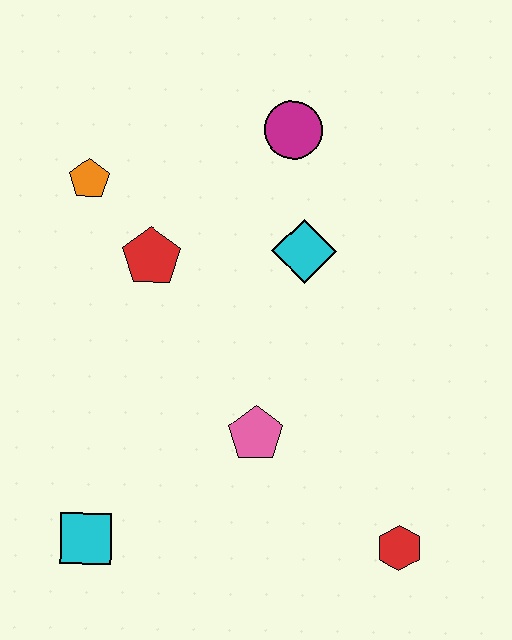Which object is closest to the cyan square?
The pink pentagon is closest to the cyan square.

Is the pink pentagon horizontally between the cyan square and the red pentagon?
No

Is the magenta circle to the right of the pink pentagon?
Yes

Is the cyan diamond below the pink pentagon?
No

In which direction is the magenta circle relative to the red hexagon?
The magenta circle is above the red hexagon.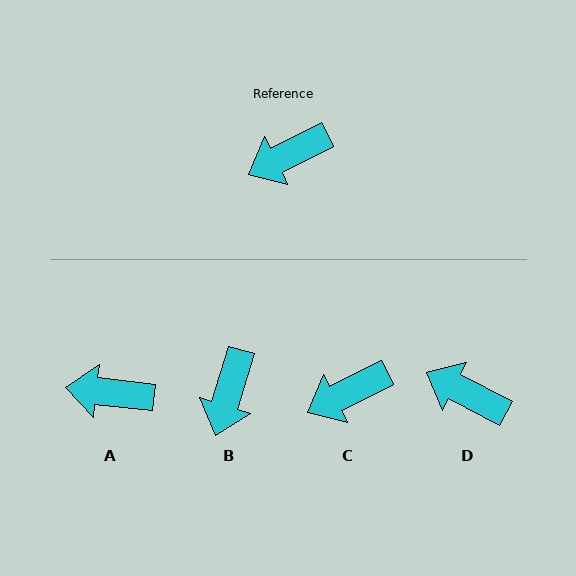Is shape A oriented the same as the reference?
No, it is off by about 33 degrees.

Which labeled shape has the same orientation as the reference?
C.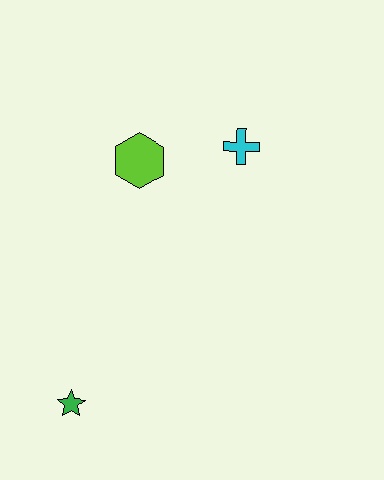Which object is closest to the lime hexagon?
The cyan cross is closest to the lime hexagon.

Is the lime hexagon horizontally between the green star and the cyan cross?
Yes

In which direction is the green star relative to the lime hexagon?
The green star is below the lime hexagon.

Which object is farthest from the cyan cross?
The green star is farthest from the cyan cross.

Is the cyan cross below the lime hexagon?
No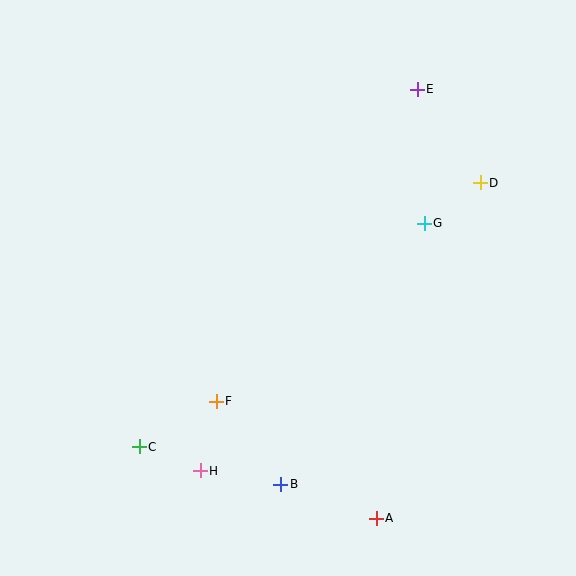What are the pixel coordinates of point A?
Point A is at (376, 518).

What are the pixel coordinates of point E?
Point E is at (417, 89).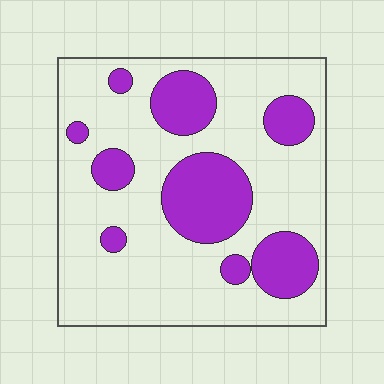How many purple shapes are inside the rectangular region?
9.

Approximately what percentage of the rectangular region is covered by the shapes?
Approximately 25%.